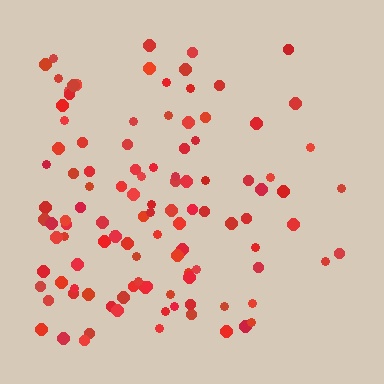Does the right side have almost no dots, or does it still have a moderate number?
Still a moderate number, just noticeably fewer than the left.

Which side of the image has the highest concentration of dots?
The left.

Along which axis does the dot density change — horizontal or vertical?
Horizontal.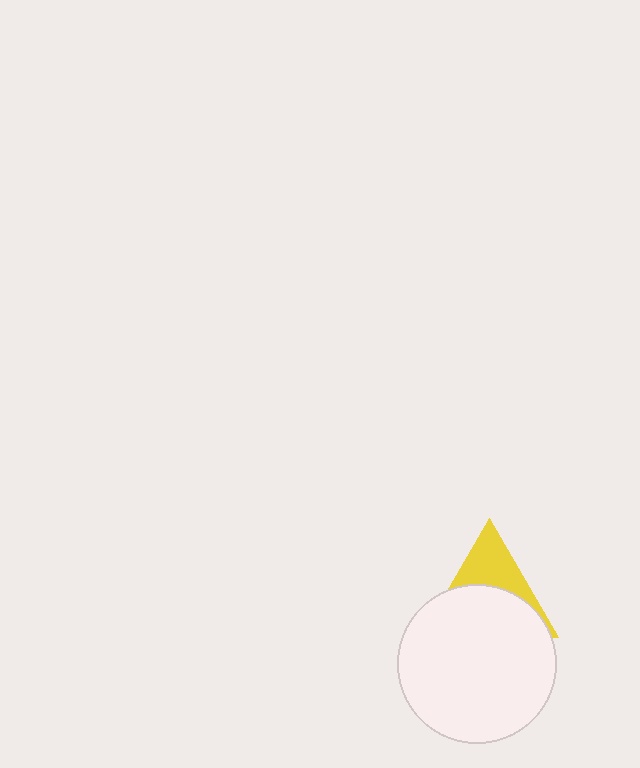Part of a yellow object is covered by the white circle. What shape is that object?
It is a triangle.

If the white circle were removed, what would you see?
You would see the complete yellow triangle.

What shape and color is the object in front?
The object in front is a white circle.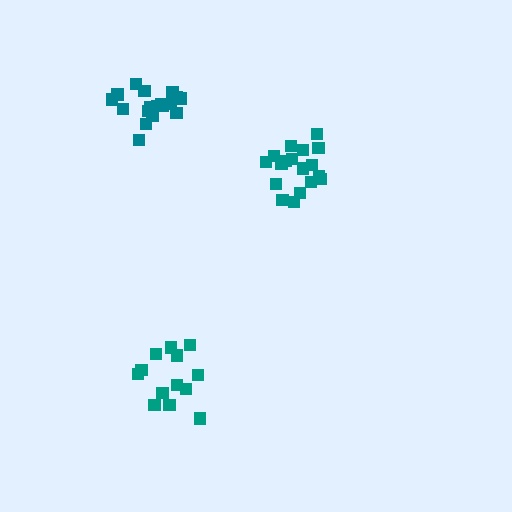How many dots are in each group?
Group 1: 18 dots, Group 2: 13 dots, Group 3: 19 dots (50 total).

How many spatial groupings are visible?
There are 3 spatial groupings.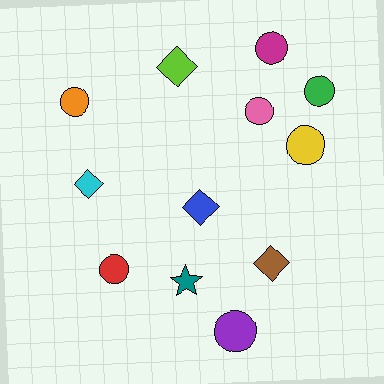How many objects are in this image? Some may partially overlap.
There are 12 objects.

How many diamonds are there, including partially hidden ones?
There are 4 diamonds.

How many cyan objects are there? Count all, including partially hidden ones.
There is 1 cyan object.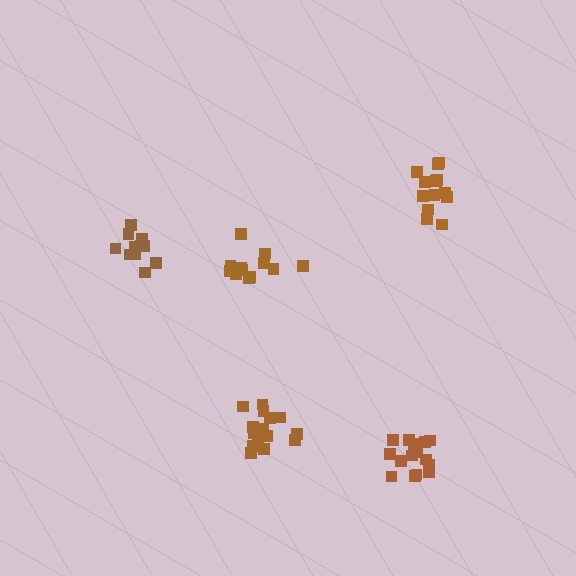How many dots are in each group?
Group 1: 16 dots, Group 2: 13 dots, Group 3: 12 dots, Group 4: 15 dots, Group 5: 12 dots (68 total).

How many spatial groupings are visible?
There are 5 spatial groupings.